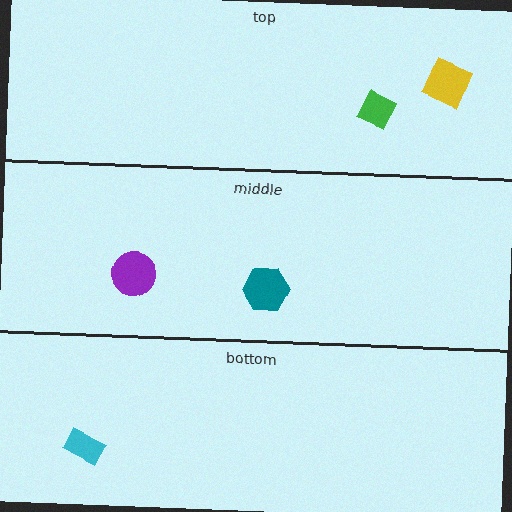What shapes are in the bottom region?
The cyan rectangle.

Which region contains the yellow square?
The top region.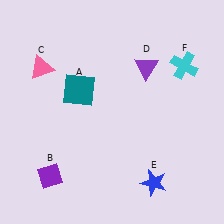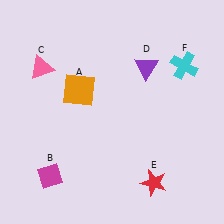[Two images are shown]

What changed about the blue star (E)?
In Image 1, E is blue. In Image 2, it changed to red.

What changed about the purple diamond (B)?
In Image 1, B is purple. In Image 2, it changed to magenta.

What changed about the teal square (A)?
In Image 1, A is teal. In Image 2, it changed to orange.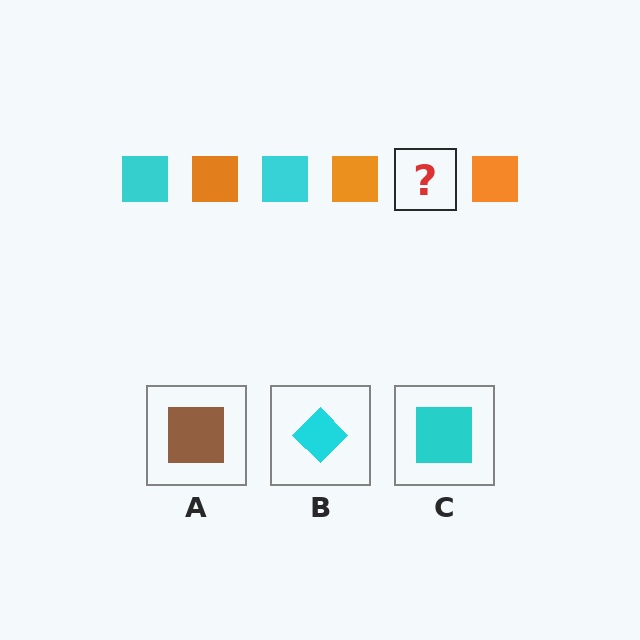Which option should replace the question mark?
Option C.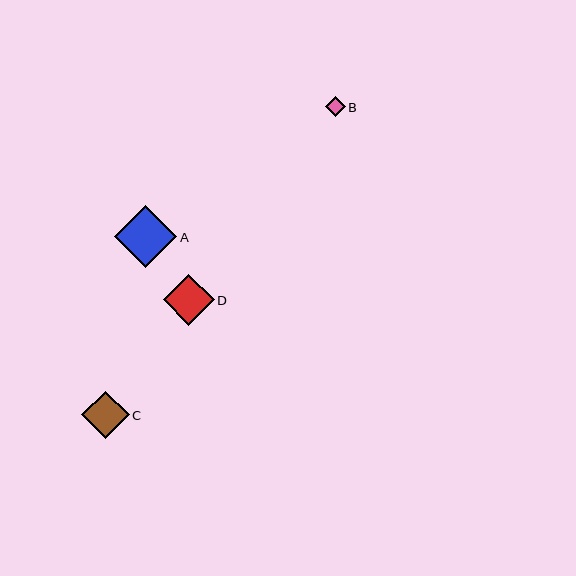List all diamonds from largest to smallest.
From largest to smallest: A, D, C, B.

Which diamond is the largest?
Diamond A is the largest with a size of approximately 62 pixels.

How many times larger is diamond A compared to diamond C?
Diamond A is approximately 1.3 times the size of diamond C.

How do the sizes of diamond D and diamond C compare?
Diamond D and diamond C are approximately the same size.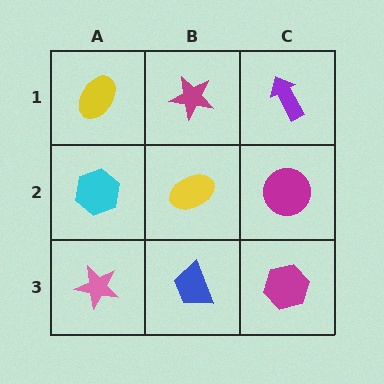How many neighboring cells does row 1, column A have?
2.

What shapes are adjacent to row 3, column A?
A cyan hexagon (row 2, column A), a blue trapezoid (row 3, column B).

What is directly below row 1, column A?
A cyan hexagon.